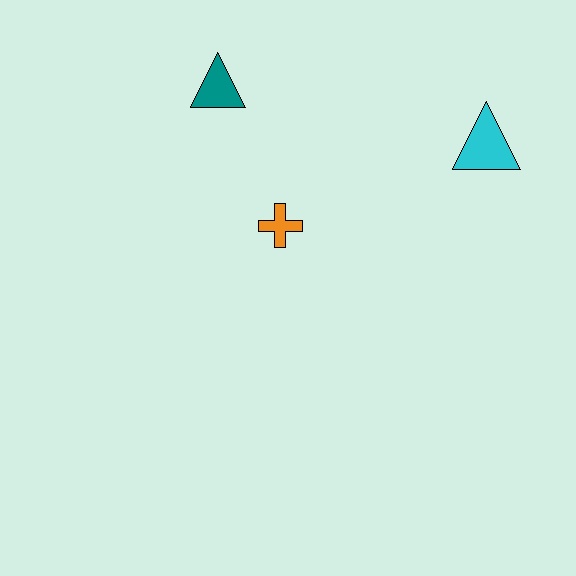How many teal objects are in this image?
There is 1 teal object.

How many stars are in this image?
There are no stars.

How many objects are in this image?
There are 3 objects.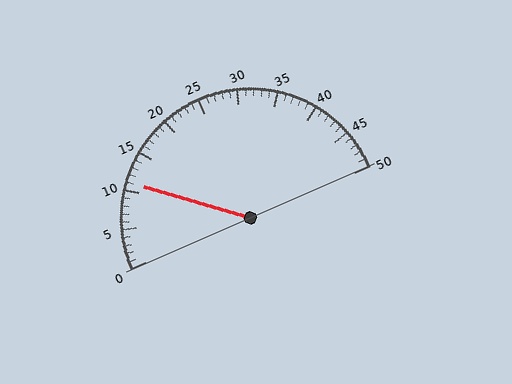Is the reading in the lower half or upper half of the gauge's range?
The reading is in the lower half of the range (0 to 50).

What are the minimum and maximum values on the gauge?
The gauge ranges from 0 to 50.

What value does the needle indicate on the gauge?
The needle indicates approximately 11.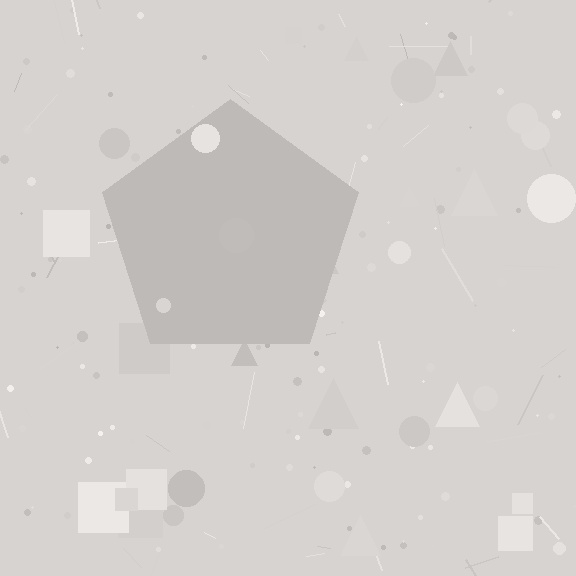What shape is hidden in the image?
A pentagon is hidden in the image.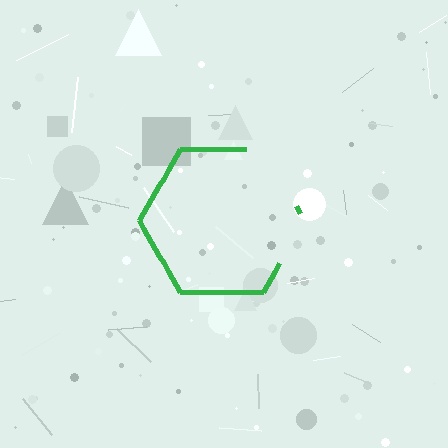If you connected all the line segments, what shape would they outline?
They would outline a hexagon.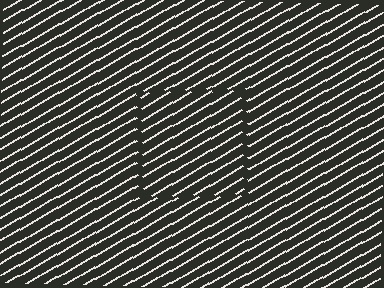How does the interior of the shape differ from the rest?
The interior of the shape contains the same grating, shifted by half a period — the contour is defined by the phase discontinuity where line-ends from the inner and outer gratings abut.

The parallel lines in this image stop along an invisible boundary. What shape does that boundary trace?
An illusory square. The interior of the shape contains the same grating, shifted by half a period — the contour is defined by the phase discontinuity where line-ends from the inner and outer gratings abut.